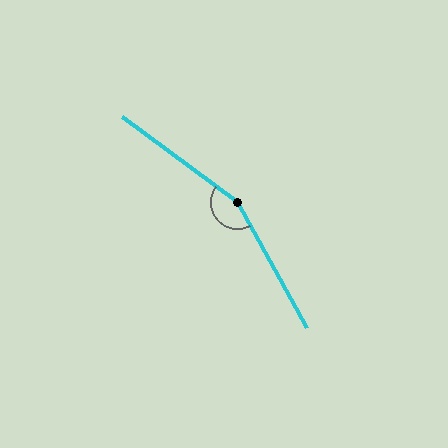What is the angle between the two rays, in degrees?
Approximately 155 degrees.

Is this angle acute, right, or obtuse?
It is obtuse.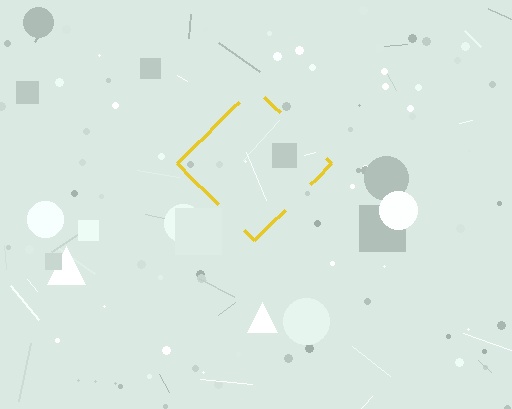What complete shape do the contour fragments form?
The contour fragments form a diamond.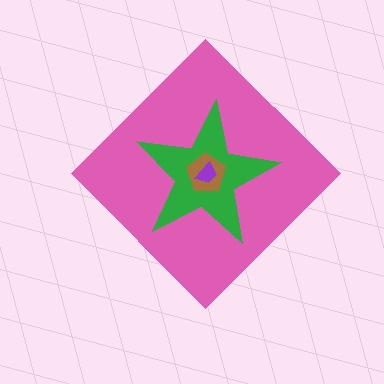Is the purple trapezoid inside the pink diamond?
Yes.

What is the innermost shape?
The purple trapezoid.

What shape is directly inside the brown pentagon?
The purple trapezoid.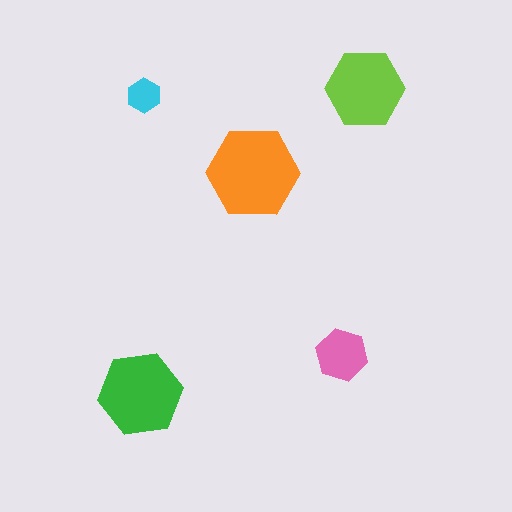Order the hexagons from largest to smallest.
the orange one, the green one, the lime one, the pink one, the cyan one.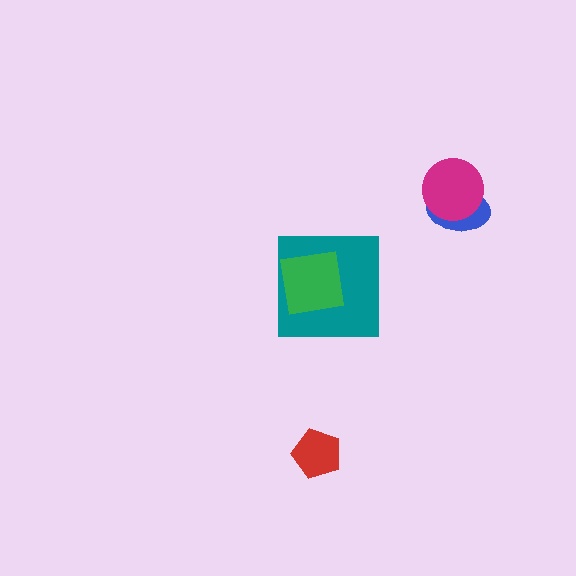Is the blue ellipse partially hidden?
Yes, it is partially covered by another shape.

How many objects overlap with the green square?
1 object overlaps with the green square.